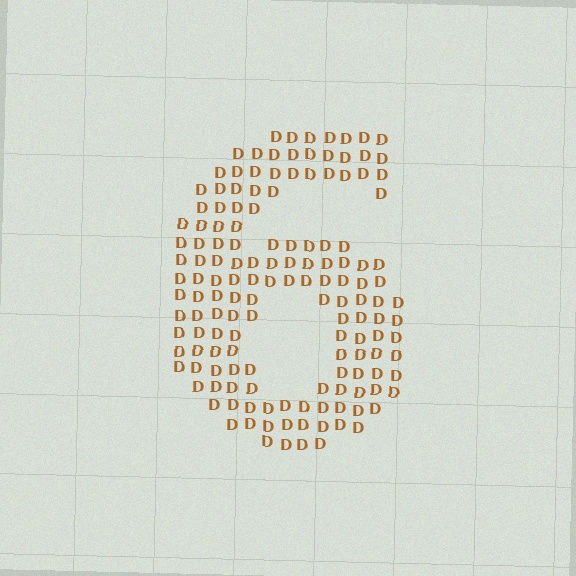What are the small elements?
The small elements are letter D's.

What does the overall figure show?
The overall figure shows the digit 6.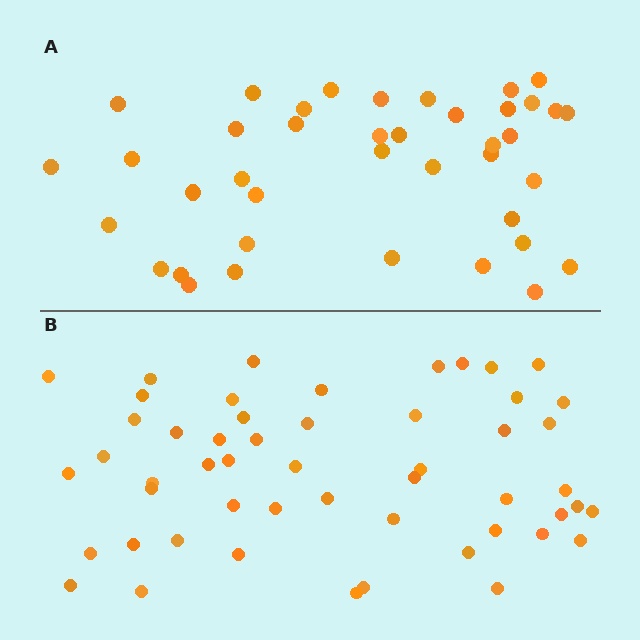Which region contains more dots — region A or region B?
Region B (the bottom region) has more dots.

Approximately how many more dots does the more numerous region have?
Region B has roughly 12 or so more dots than region A.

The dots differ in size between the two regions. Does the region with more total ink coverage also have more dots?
No. Region A has more total ink coverage because its dots are larger, but region B actually contains more individual dots. Total area can be misleading — the number of items is what matters here.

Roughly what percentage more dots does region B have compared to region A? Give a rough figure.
About 30% more.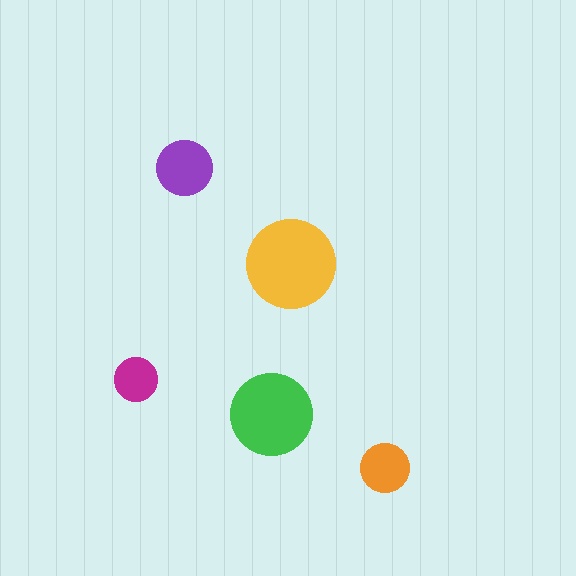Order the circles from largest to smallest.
the yellow one, the green one, the purple one, the orange one, the magenta one.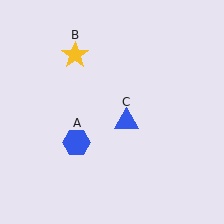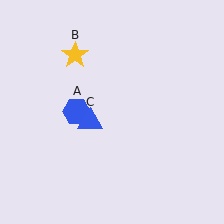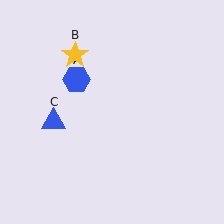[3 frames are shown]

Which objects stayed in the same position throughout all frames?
Yellow star (object B) remained stationary.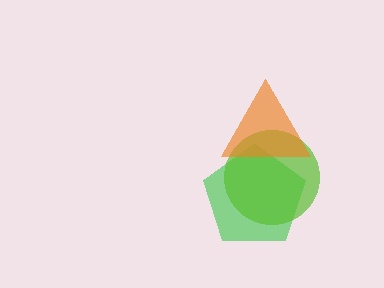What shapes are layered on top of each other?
The layered shapes are: a green pentagon, a lime circle, an orange triangle.